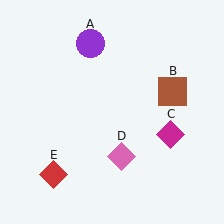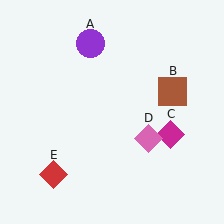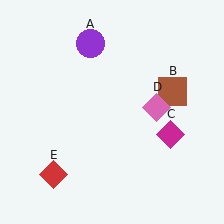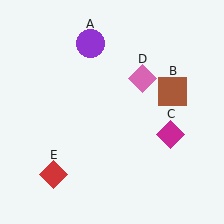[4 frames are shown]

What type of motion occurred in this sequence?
The pink diamond (object D) rotated counterclockwise around the center of the scene.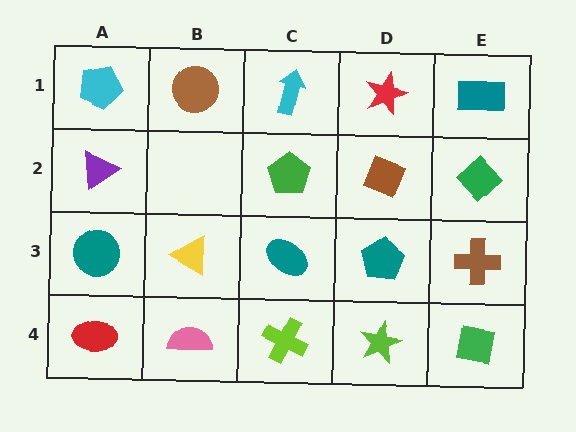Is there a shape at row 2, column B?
No, that cell is empty.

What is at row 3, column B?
A yellow triangle.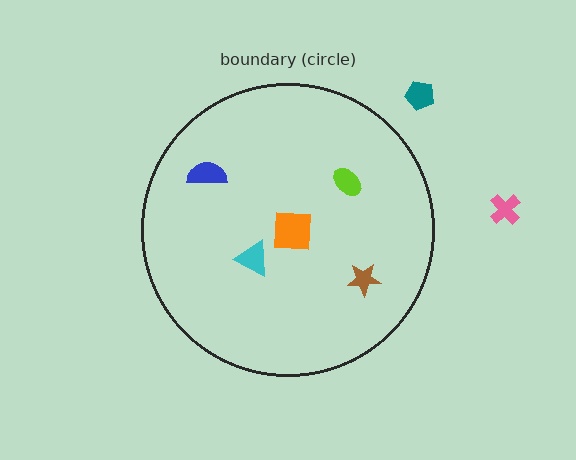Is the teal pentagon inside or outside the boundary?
Outside.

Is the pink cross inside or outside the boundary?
Outside.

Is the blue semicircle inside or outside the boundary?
Inside.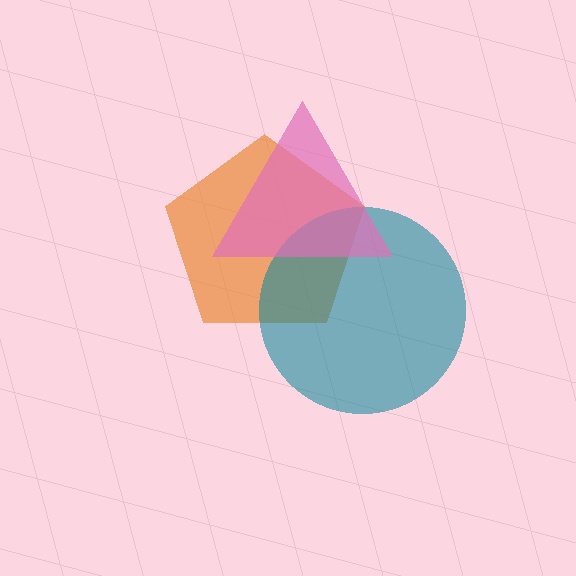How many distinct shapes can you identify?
There are 3 distinct shapes: an orange pentagon, a teal circle, a pink triangle.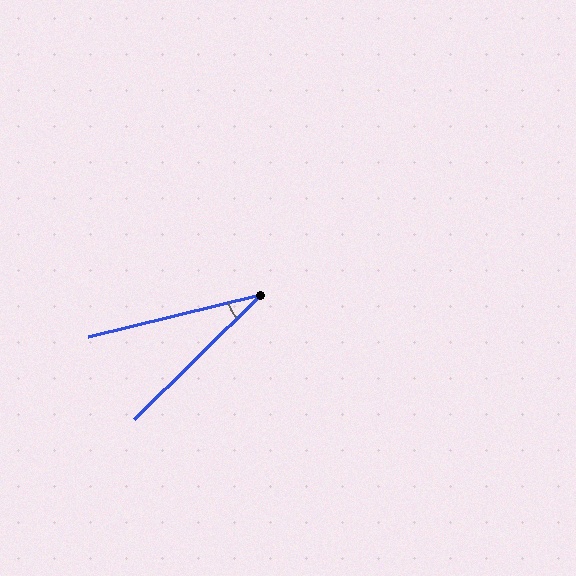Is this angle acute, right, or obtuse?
It is acute.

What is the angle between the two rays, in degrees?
Approximately 31 degrees.